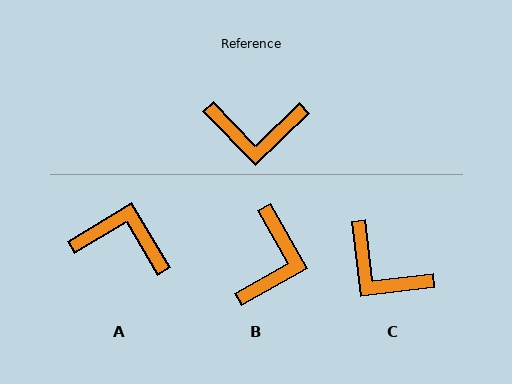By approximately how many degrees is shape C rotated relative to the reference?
Approximately 38 degrees clockwise.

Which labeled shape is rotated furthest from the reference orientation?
A, about 166 degrees away.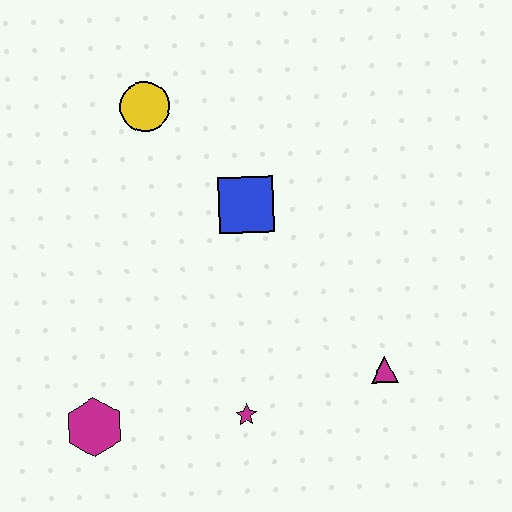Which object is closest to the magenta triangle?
The magenta star is closest to the magenta triangle.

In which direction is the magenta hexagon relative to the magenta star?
The magenta hexagon is to the left of the magenta star.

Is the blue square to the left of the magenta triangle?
Yes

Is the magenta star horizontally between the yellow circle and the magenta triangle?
Yes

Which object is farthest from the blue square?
The magenta hexagon is farthest from the blue square.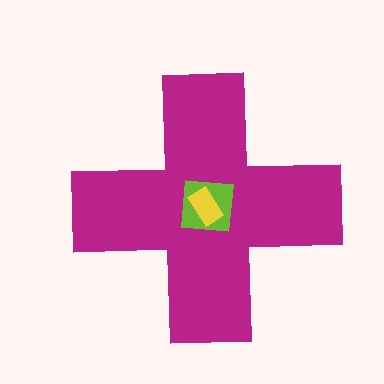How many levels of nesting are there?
3.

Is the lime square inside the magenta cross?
Yes.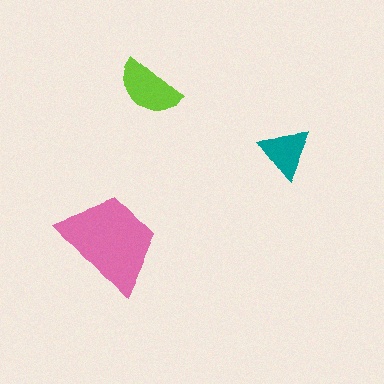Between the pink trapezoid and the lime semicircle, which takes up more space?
The pink trapezoid.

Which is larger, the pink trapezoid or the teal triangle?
The pink trapezoid.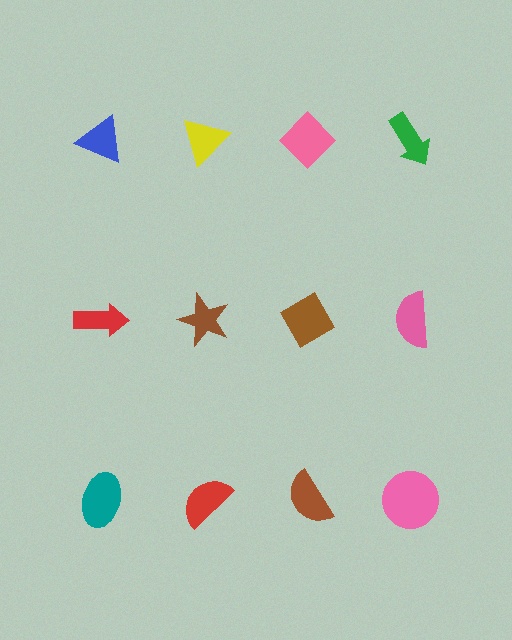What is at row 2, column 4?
A pink semicircle.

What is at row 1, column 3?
A pink diamond.